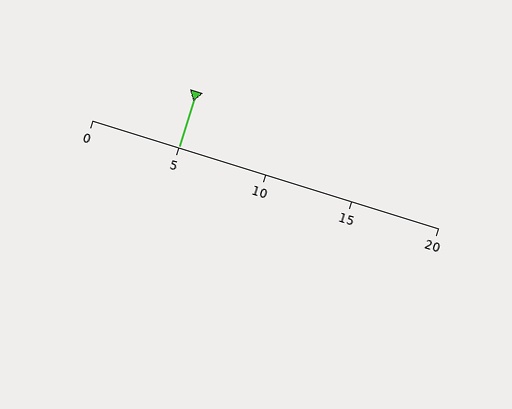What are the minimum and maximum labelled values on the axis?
The axis runs from 0 to 20.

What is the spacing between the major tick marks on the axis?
The major ticks are spaced 5 apart.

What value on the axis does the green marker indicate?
The marker indicates approximately 5.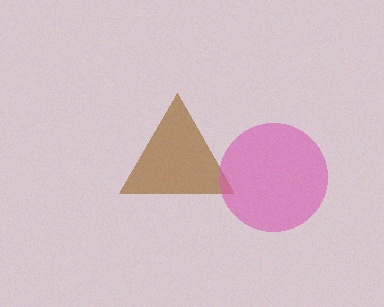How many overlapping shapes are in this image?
There are 2 overlapping shapes in the image.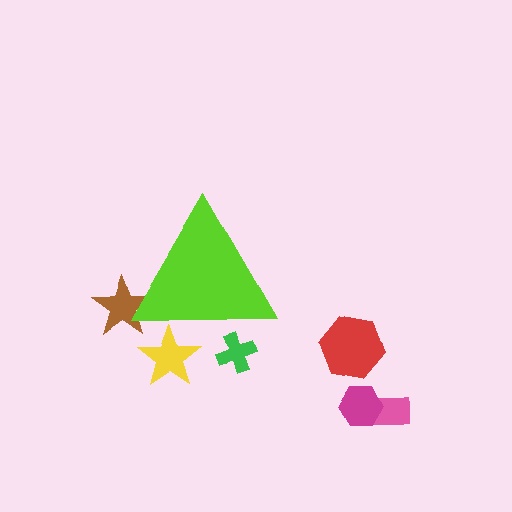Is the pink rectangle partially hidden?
No, the pink rectangle is fully visible.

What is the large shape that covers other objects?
A lime triangle.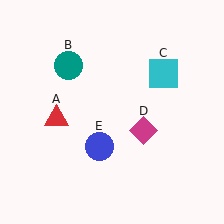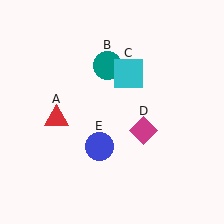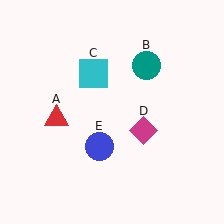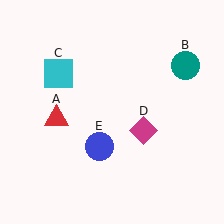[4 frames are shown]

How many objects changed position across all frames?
2 objects changed position: teal circle (object B), cyan square (object C).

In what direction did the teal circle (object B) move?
The teal circle (object B) moved right.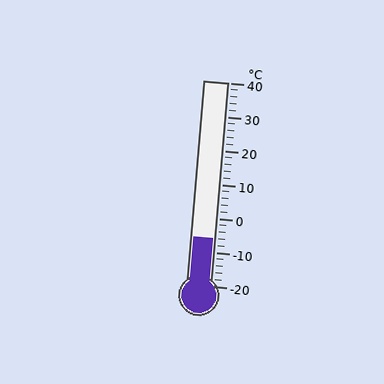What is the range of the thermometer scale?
The thermometer scale ranges from -20°C to 40°C.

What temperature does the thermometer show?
The thermometer shows approximately -6°C.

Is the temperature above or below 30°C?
The temperature is below 30°C.